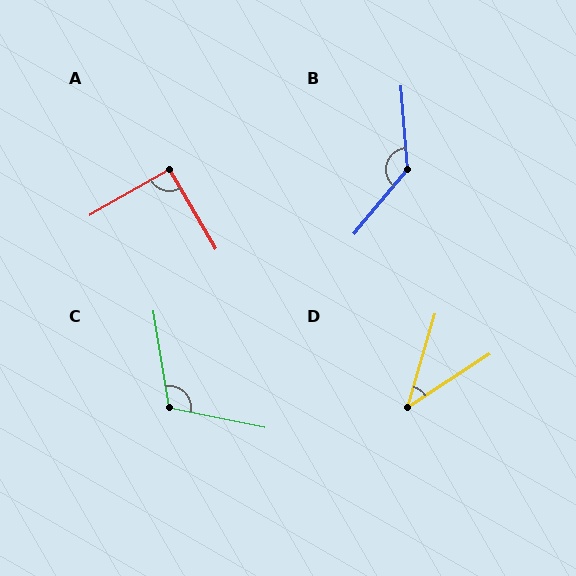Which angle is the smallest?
D, at approximately 41 degrees.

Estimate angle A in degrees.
Approximately 90 degrees.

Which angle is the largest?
B, at approximately 136 degrees.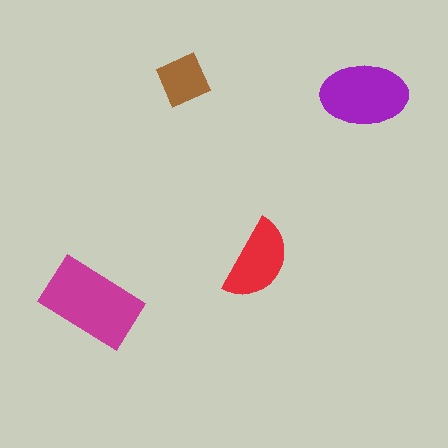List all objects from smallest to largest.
The brown diamond, the red semicircle, the purple ellipse, the magenta rectangle.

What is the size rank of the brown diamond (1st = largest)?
4th.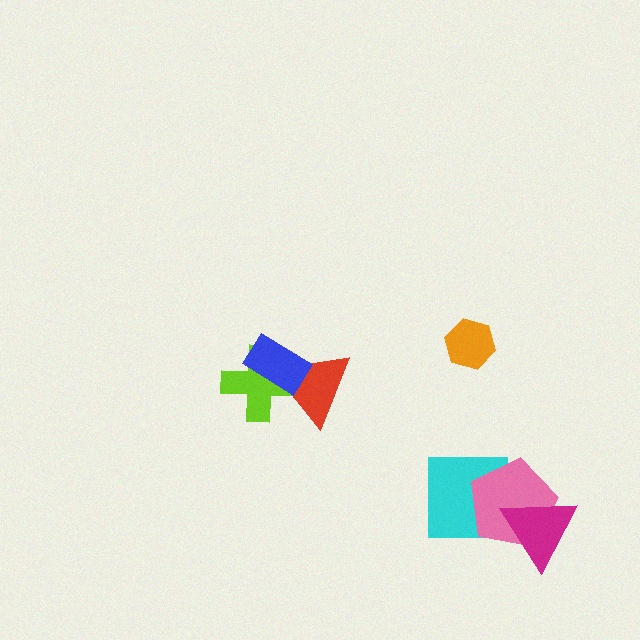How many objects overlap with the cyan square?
1 object overlaps with the cyan square.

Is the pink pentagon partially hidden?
Yes, it is partially covered by another shape.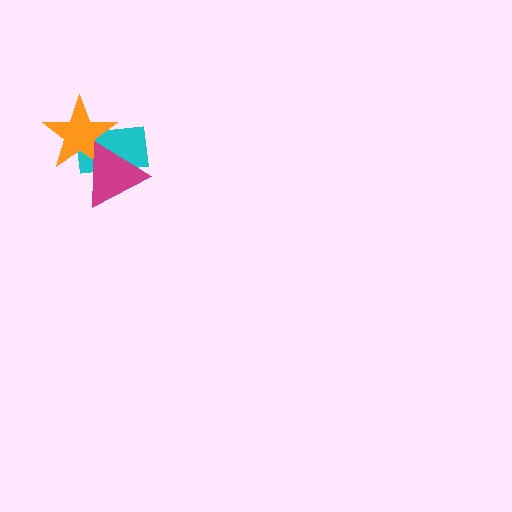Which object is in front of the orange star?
The magenta triangle is in front of the orange star.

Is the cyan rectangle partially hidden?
Yes, it is partially covered by another shape.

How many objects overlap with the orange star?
2 objects overlap with the orange star.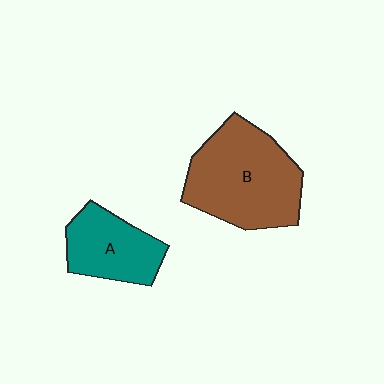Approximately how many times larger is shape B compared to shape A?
Approximately 1.7 times.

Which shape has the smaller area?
Shape A (teal).